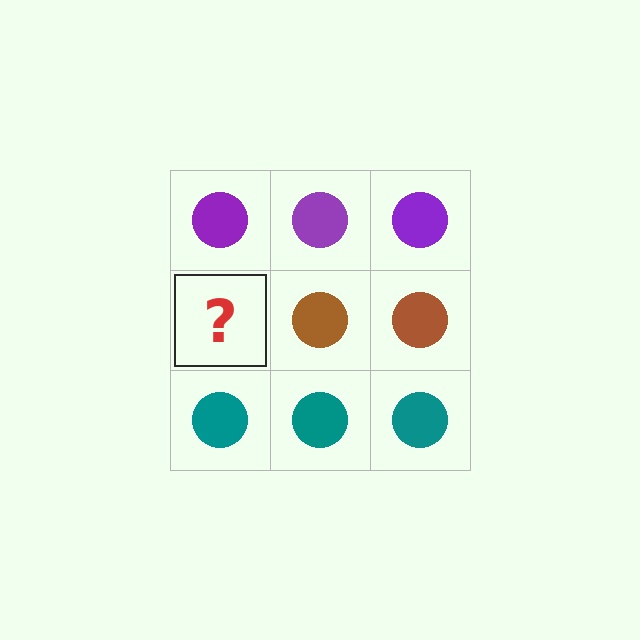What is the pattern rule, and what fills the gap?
The rule is that each row has a consistent color. The gap should be filled with a brown circle.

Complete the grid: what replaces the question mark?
The question mark should be replaced with a brown circle.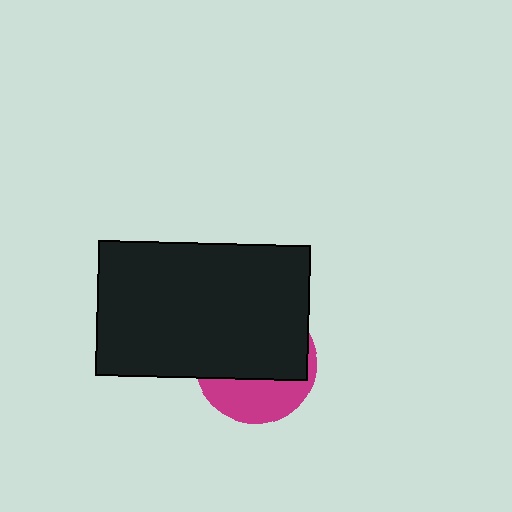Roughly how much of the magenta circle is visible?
A small part of it is visible (roughly 35%).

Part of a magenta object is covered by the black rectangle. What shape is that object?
It is a circle.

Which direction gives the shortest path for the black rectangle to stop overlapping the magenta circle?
Moving up gives the shortest separation.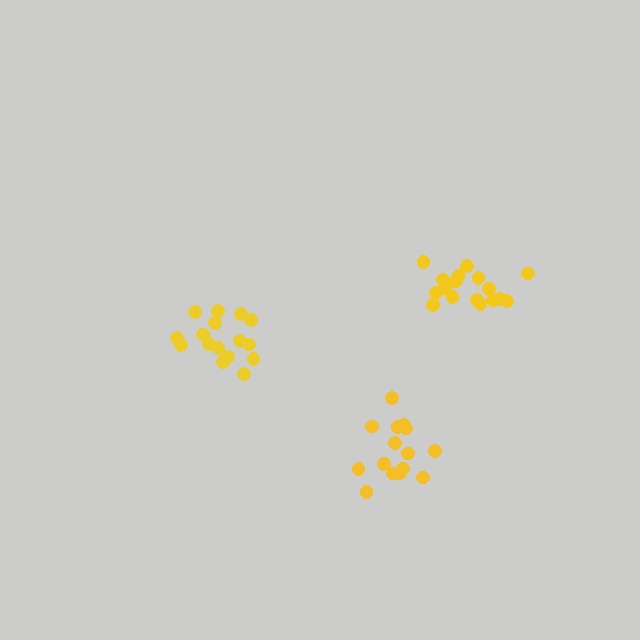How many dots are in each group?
Group 1: 15 dots, Group 2: 16 dots, Group 3: 17 dots (48 total).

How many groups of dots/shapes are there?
There are 3 groups.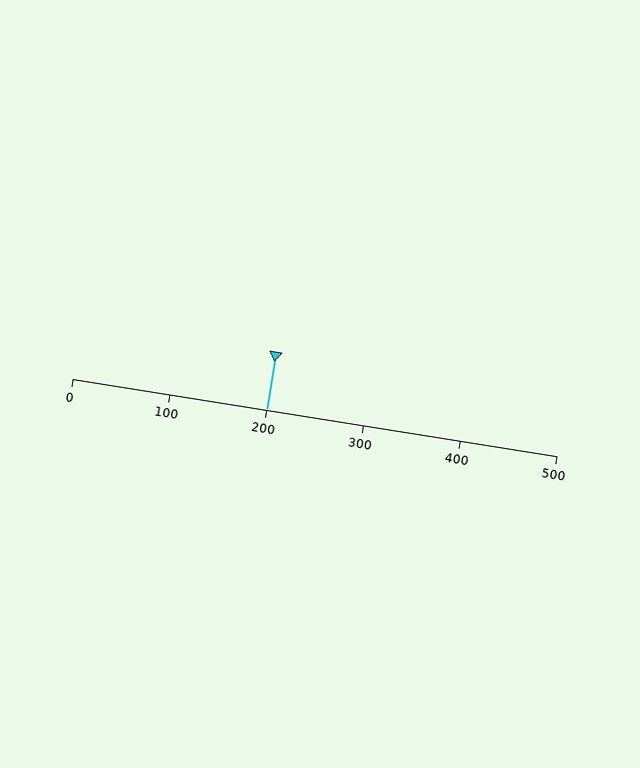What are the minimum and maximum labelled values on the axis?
The axis runs from 0 to 500.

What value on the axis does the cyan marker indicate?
The marker indicates approximately 200.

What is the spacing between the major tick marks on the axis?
The major ticks are spaced 100 apart.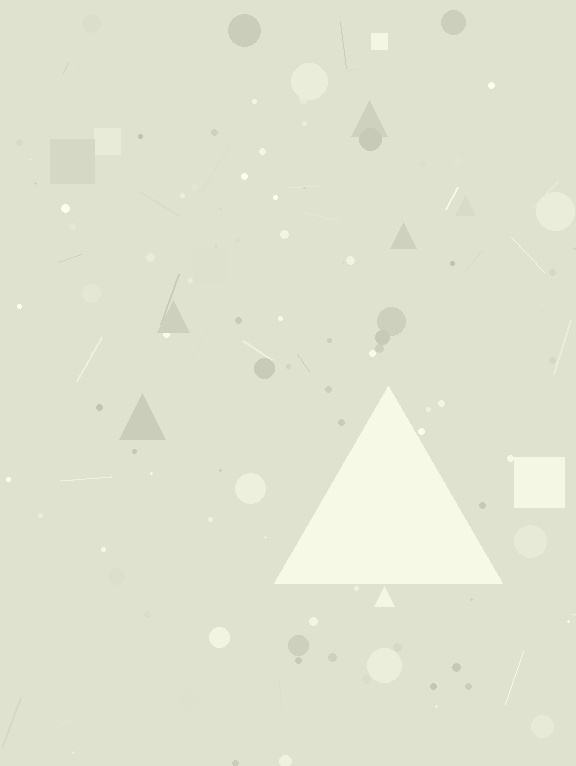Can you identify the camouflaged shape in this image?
The camouflaged shape is a triangle.